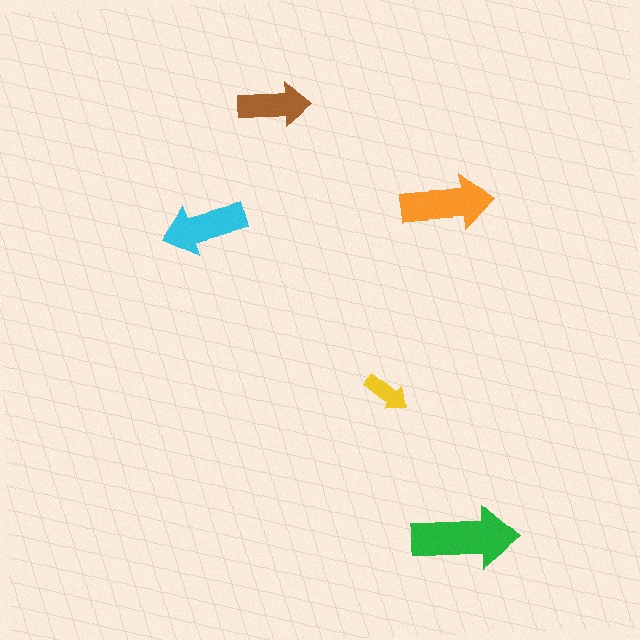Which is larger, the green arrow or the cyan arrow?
The green one.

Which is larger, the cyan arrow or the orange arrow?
The orange one.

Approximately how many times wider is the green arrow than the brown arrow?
About 1.5 times wider.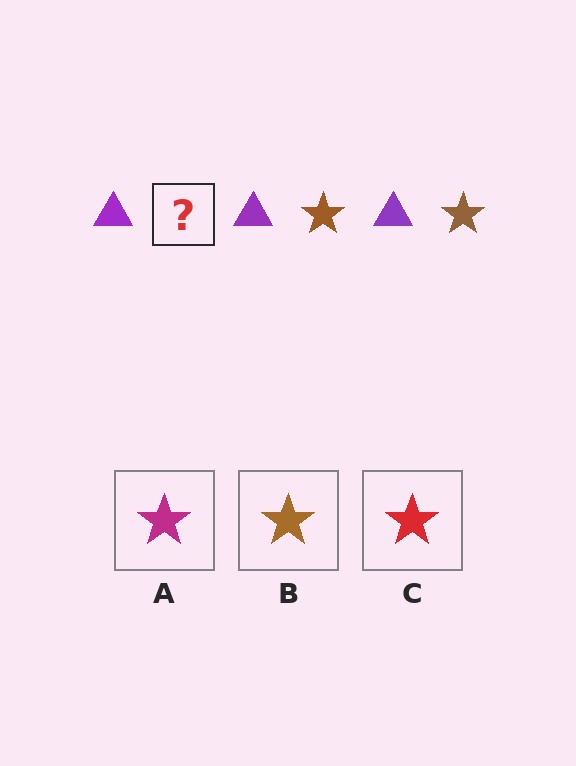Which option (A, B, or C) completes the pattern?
B.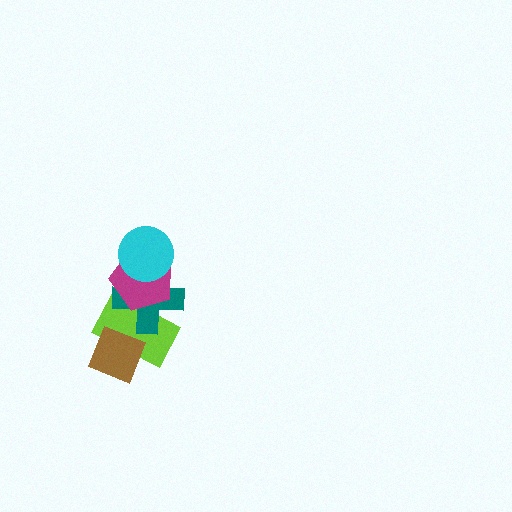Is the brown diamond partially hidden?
No, no other shape covers it.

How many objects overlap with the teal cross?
3 objects overlap with the teal cross.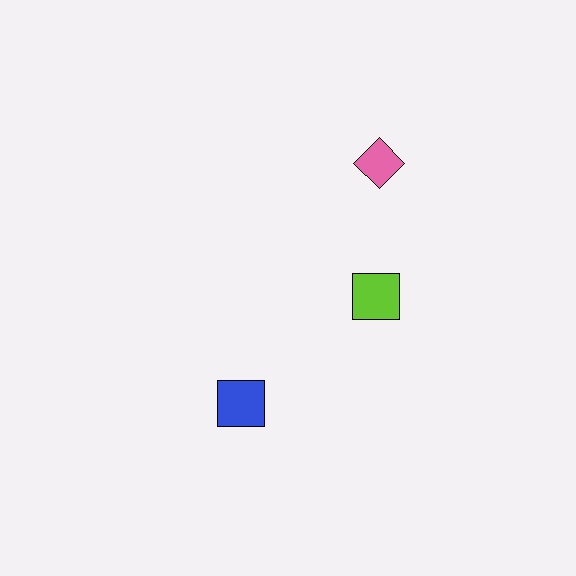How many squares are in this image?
There are 2 squares.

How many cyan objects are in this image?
There are no cyan objects.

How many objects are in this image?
There are 3 objects.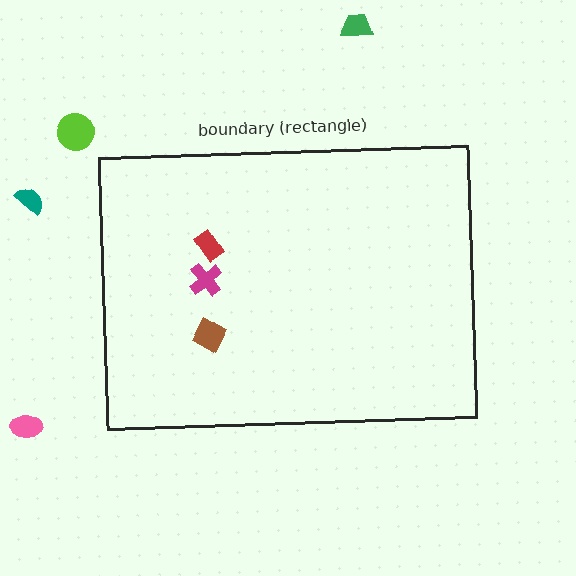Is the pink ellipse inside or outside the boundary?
Outside.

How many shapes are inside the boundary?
3 inside, 4 outside.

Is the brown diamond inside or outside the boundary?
Inside.